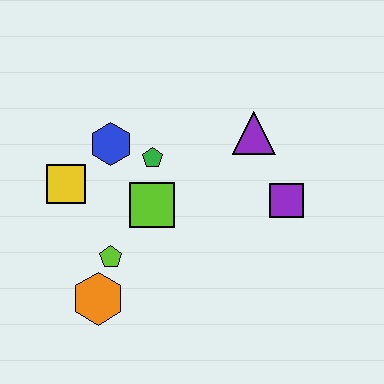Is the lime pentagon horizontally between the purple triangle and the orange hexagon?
Yes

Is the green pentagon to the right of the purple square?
No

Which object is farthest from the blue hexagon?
The purple square is farthest from the blue hexagon.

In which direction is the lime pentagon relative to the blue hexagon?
The lime pentagon is below the blue hexagon.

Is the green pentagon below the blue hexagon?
Yes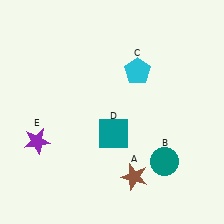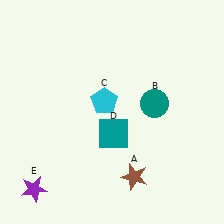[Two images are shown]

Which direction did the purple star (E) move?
The purple star (E) moved down.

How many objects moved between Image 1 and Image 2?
3 objects moved between the two images.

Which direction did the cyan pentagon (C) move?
The cyan pentagon (C) moved left.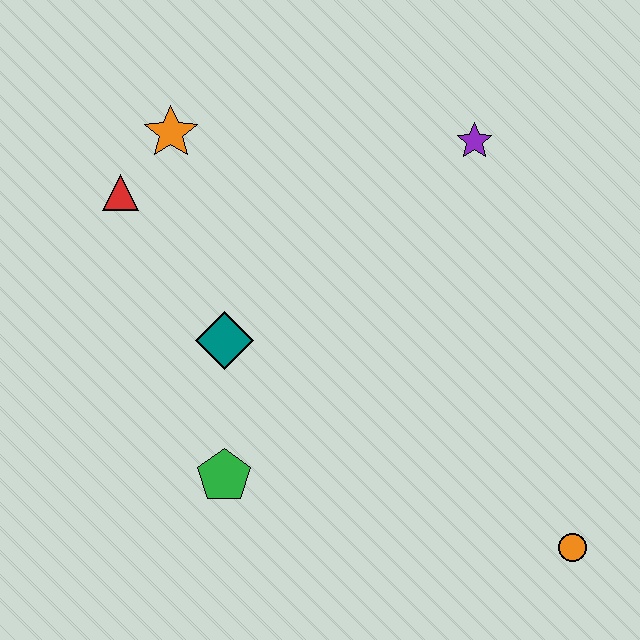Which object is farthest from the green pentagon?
The purple star is farthest from the green pentagon.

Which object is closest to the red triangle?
The orange star is closest to the red triangle.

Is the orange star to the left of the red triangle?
No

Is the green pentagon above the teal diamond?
No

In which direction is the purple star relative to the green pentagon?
The purple star is above the green pentagon.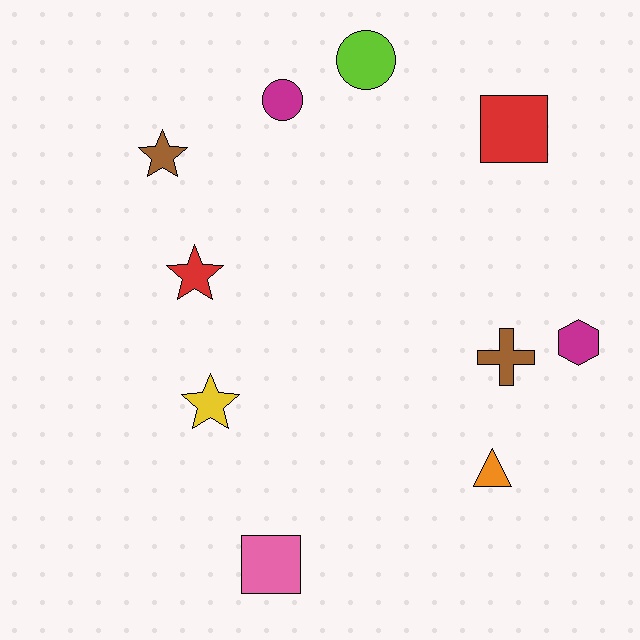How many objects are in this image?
There are 10 objects.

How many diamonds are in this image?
There are no diamonds.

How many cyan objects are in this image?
There are no cyan objects.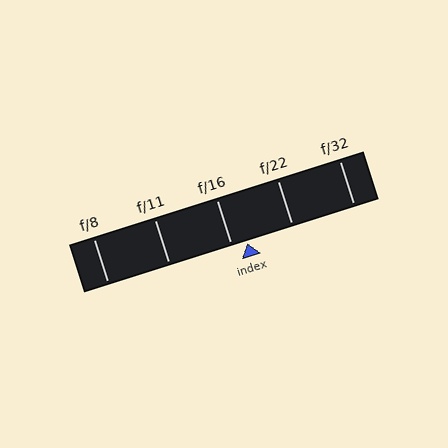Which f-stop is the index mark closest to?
The index mark is closest to f/16.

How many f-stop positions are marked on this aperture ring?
There are 5 f-stop positions marked.